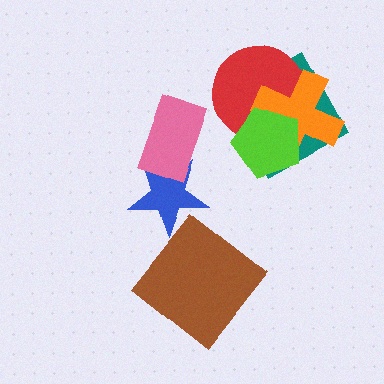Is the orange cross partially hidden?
Yes, it is partially covered by another shape.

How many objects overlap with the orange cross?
3 objects overlap with the orange cross.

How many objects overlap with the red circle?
3 objects overlap with the red circle.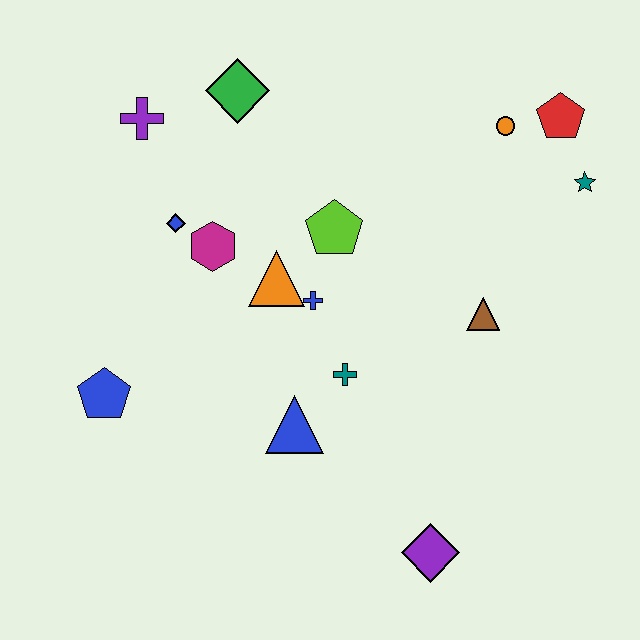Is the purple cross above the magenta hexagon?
Yes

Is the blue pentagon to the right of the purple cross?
No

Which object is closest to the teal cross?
The blue triangle is closest to the teal cross.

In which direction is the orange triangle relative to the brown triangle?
The orange triangle is to the left of the brown triangle.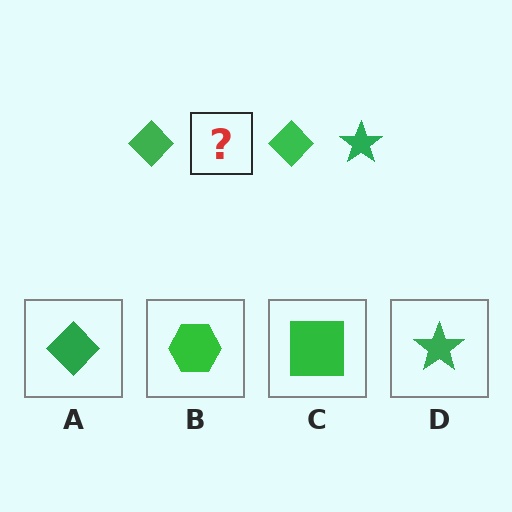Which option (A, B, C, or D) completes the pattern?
D.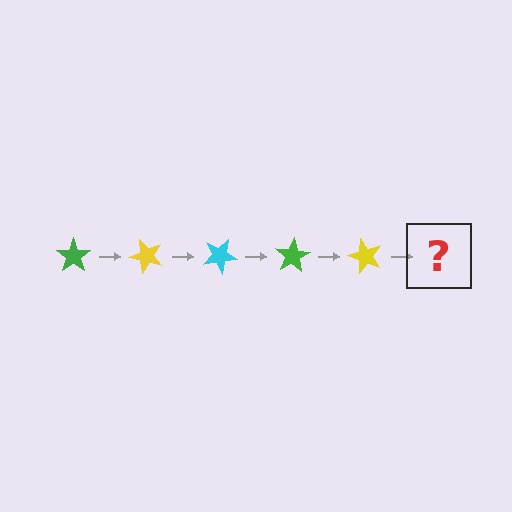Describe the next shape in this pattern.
It should be a cyan star, rotated 250 degrees from the start.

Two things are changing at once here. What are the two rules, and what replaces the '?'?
The two rules are that it rotates 50 degrees each step and the color cycles through green, yellow, and cyan. The '?' should be a cyan star, rotated 250 degrees from the start.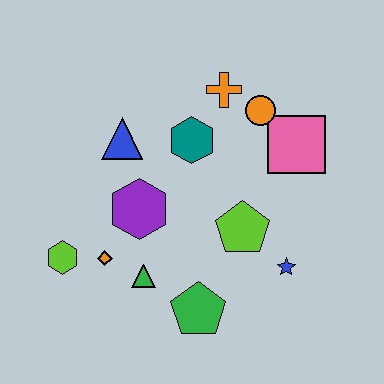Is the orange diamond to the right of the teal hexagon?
No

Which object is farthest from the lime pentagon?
The lime hexagon is farthest from the lime pentagon.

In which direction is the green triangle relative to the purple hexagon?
The green triangle is below the purple hexagon.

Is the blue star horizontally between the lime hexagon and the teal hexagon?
No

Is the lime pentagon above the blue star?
Yes